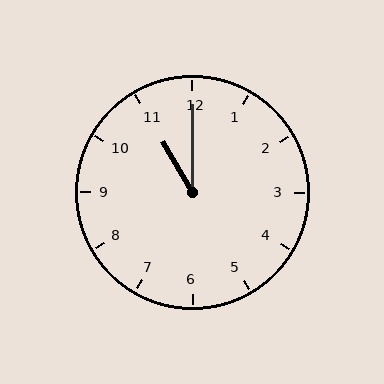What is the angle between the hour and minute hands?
Approximately 30 degrees.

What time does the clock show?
11:00.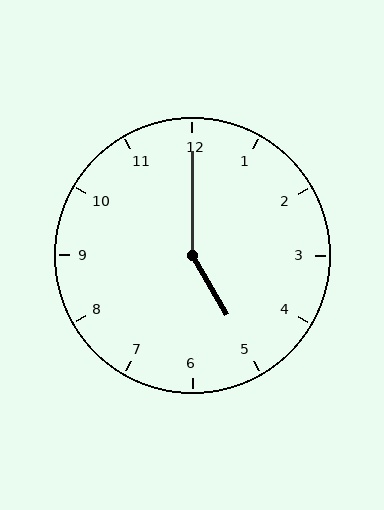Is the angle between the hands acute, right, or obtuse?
It is obtuse.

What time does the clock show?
5:00.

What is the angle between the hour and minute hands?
Approximately 150 degrees.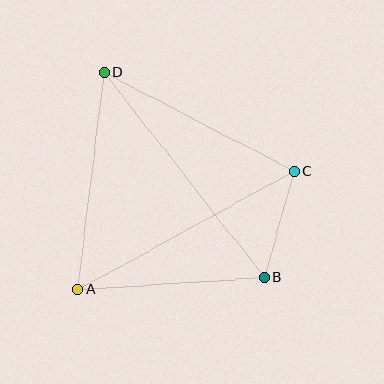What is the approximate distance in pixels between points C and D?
The distance between C and D is approximately 214 pixels.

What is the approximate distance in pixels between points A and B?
The distance between A and B is approximately 187 pixels.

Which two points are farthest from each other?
Points B and D are farthest from each other.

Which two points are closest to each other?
Points B and C are closest to each other.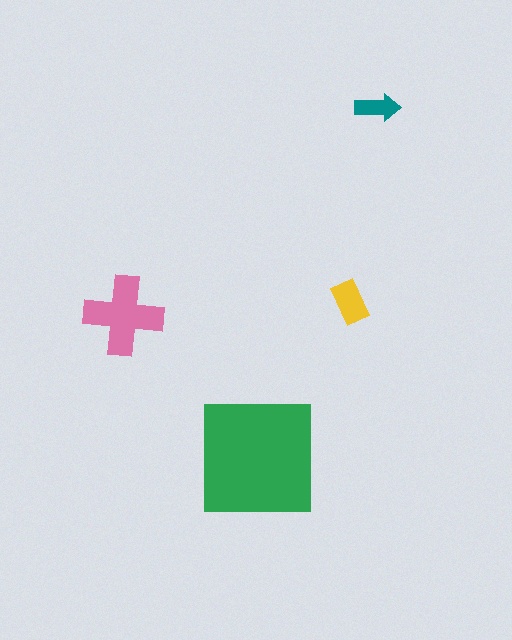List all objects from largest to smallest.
The green square, the pink cross, the yellow rectangle, the teal arrow.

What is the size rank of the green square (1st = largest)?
1st.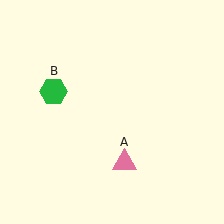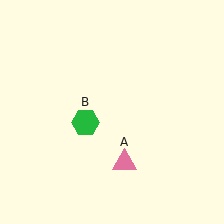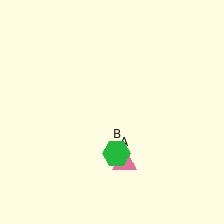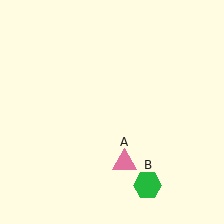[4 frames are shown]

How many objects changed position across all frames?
1 object changed position: green hexagon (object B).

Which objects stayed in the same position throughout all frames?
Pink triangle (object A) remained stationary.